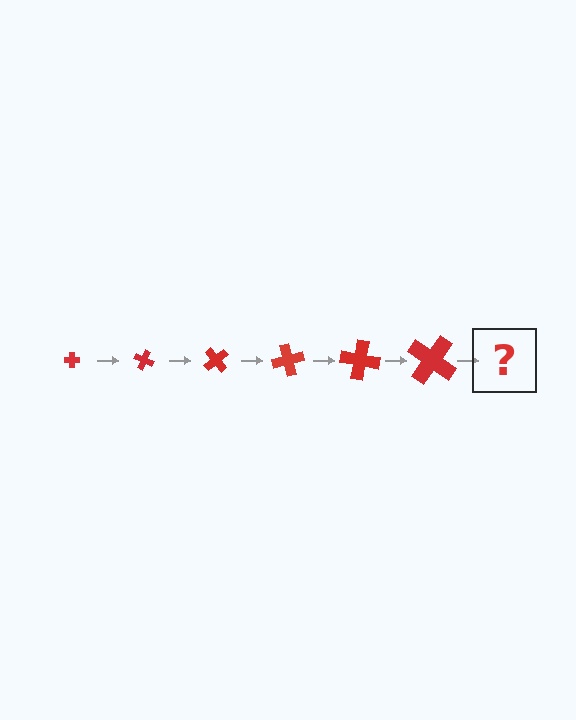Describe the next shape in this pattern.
It should be a cross, larger than the previous one and rotated 150 degrees from the start.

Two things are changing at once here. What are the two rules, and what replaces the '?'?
The two rules are that the cross grows larger each step and it rotates 25 degrees each step. The '?' should be a cross, larger than the previous one and rotated 150 degrees from the start.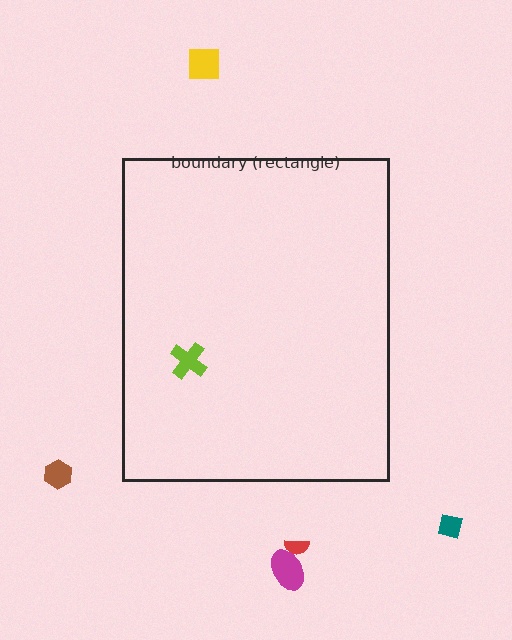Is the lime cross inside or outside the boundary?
Inside.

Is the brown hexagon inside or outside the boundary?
Outside.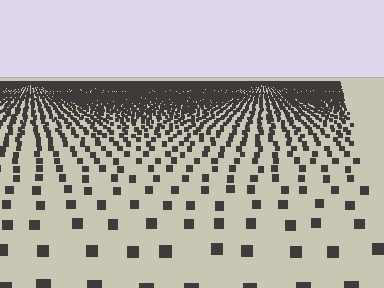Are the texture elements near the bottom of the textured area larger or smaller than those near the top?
Larger. Near the bottom, elements are closer to the viewer and appear at a bigger on-screen size.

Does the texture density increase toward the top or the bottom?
Density increases toward the top.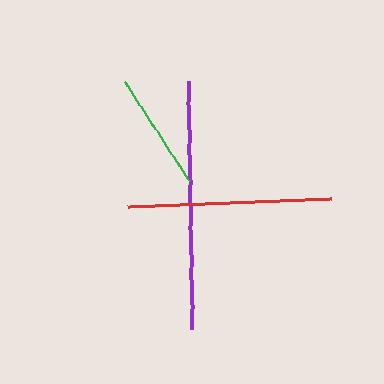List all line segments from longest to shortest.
From longest to shortest: purple, red, green.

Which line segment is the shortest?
The green line is the shortest at approximately 119 pixels.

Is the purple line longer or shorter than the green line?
The purple line is longer than the green line.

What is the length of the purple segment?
The purple segment is approximately 248 pixels long.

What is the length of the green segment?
The green segment is approximately 119 pixels long.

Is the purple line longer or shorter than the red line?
The purple line is longer than the red line.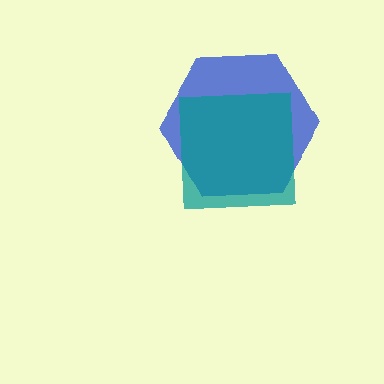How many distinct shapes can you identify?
There are 2 distinct shapes: a blue hexagon, a teal square.